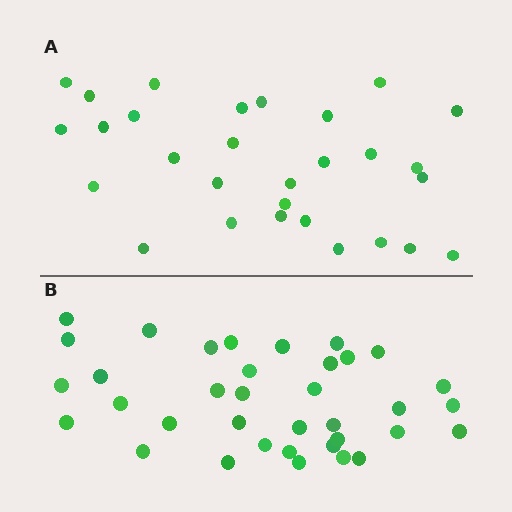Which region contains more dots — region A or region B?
Region B (the bottom region) has more dots.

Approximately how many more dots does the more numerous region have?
Region B has roughly 8 or so more dots than region A.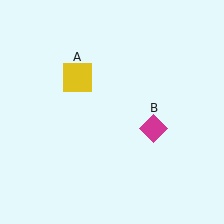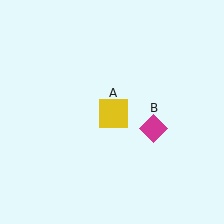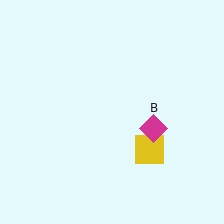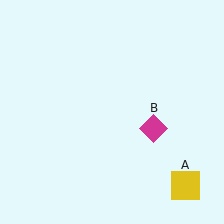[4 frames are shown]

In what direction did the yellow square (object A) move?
The yellow square (object A) moved down and to the right.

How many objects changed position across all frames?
1 object changed position: yellow square (object A).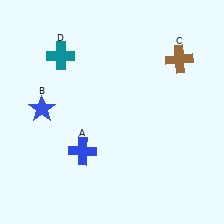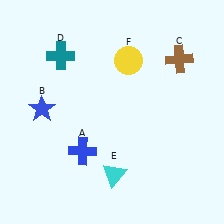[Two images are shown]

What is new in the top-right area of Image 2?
A yellow circle (F) was added in the top-right area of Image 2.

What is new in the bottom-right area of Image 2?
A cyan triangle (E) was added in the bottom-right area of Image 2.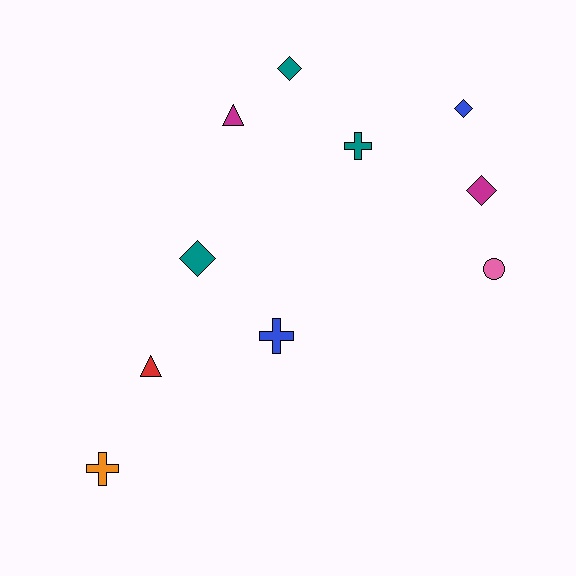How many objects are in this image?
There are 10 objects.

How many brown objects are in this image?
There are no brown objects.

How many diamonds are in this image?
There are 4 diamonds.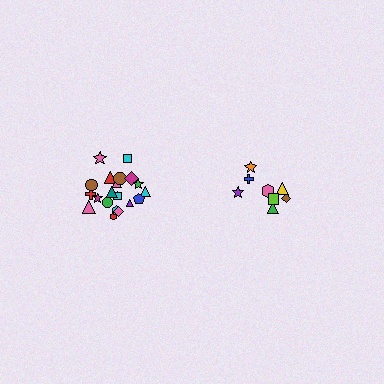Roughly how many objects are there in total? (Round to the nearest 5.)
Roughly 30 objects in total.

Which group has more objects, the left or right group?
The left group.